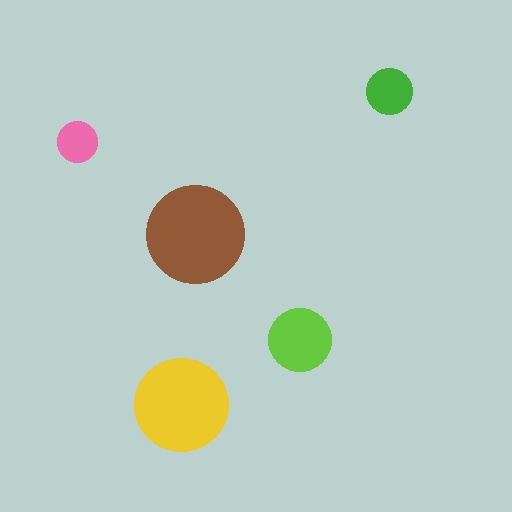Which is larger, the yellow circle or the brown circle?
The brown one.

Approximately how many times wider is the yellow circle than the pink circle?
About 2.5 times wider.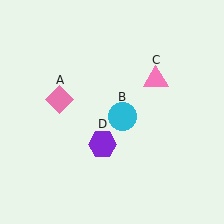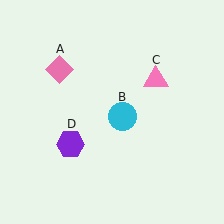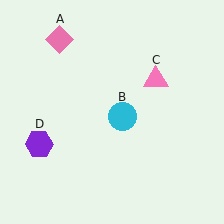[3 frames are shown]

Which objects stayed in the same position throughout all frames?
Cyan circle (object B) and pink triangle (object C) remained stationary.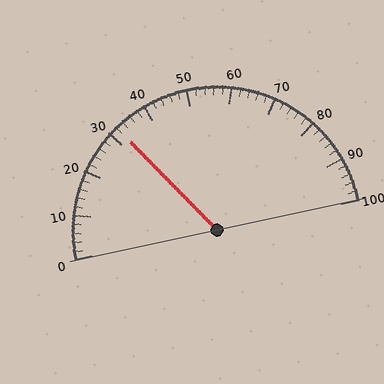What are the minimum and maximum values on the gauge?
The gauge ranges from 0 to 100.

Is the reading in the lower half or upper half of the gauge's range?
The reading is in the lower half of the range (0 to 100).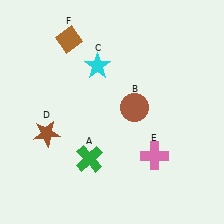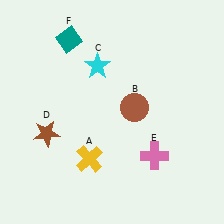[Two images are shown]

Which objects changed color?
A changed from green to yellow. F changed from brown to teal.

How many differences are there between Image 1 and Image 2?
There are 2 differences between the two images.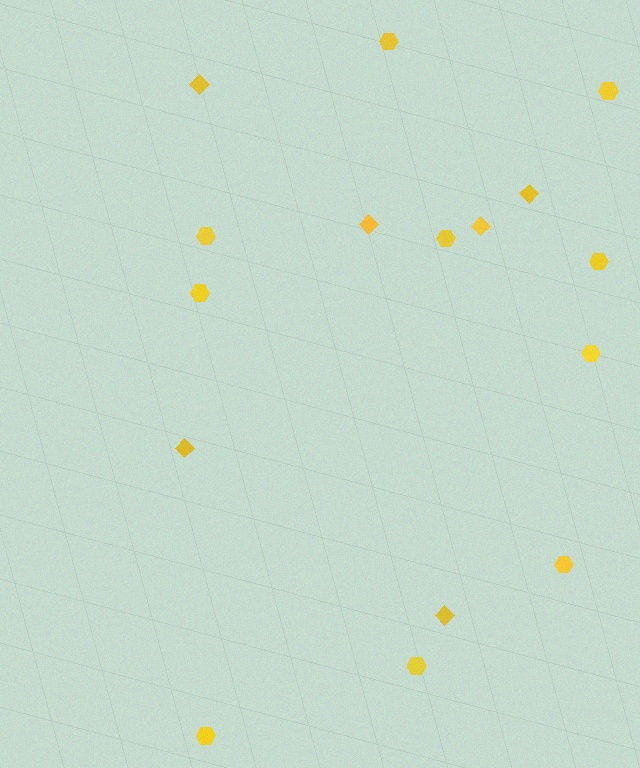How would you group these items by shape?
There are 2 groups: one group of hexagons (10) and one group of diamonds (6).